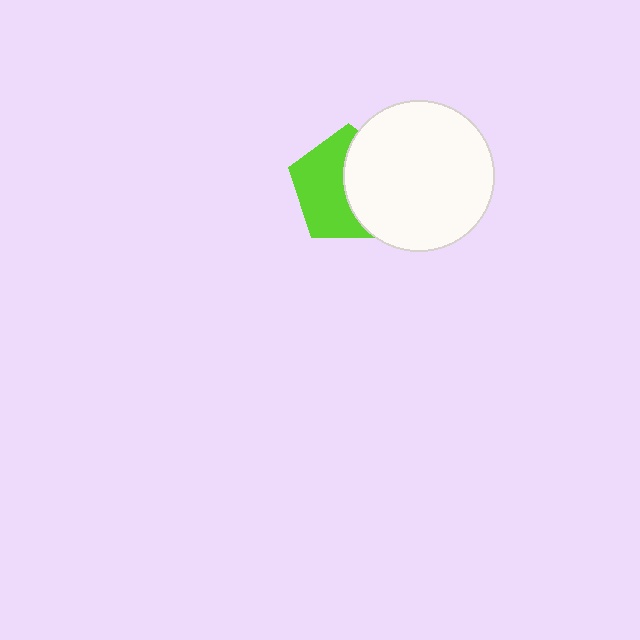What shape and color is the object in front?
The object in front is a white circle.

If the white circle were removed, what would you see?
You would see the complete lime pentagon.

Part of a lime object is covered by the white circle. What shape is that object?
It is a pentagon.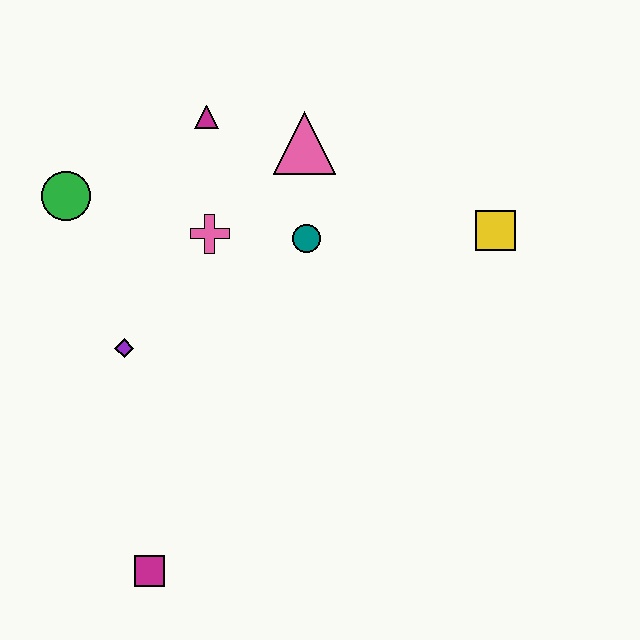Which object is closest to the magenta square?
The purple diamond is closest to the magenta square.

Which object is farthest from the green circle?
The yellow square is farthest from the green circle.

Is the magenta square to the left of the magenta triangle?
Yes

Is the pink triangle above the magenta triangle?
No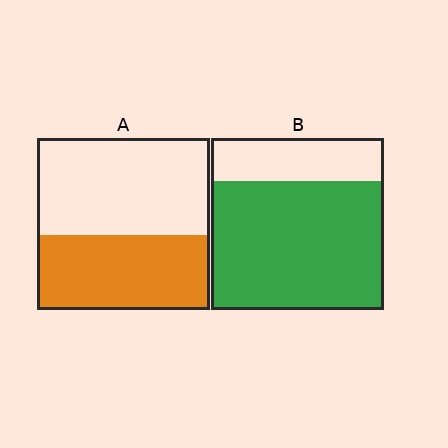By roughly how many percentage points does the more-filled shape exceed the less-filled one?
By roughly 30 percentage points (B over A).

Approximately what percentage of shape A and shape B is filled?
A is approximately 45% and B is approximately 75%.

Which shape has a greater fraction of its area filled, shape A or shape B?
Shape B.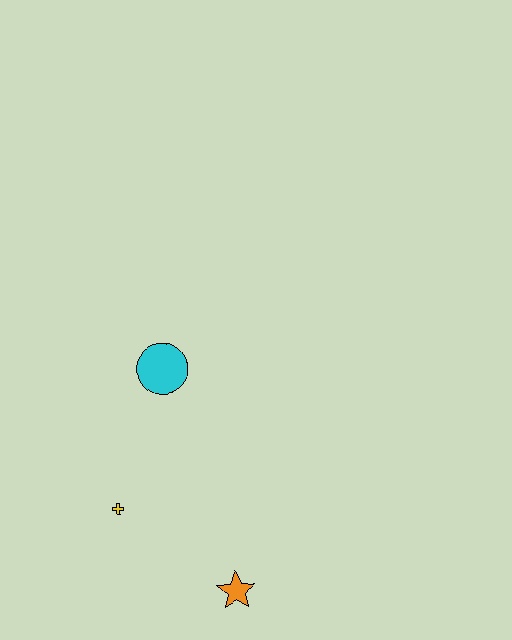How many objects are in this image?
There are 3 objects.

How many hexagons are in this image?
There are no hexagons.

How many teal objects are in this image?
There are no teal objects.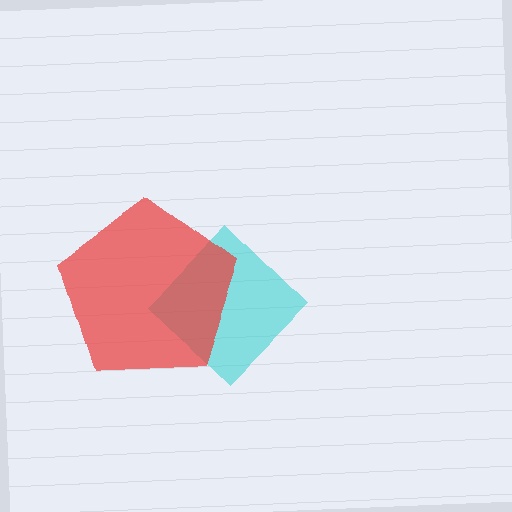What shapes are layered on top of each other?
The layered shapes are: a cyan diamond, a red pentagon.